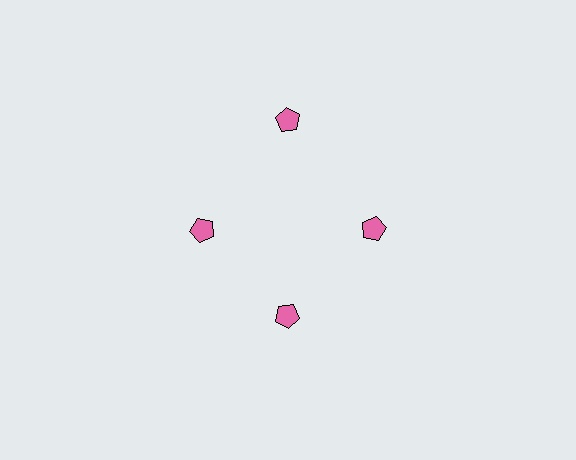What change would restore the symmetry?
The symmetry would be restored by moving it inward, back onto the ring so that all 4 pentagons sit at equal angles and equal distance from the center.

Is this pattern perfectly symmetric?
No. The 4 pink pentagons are arranged in a ring, but one element near the 12 o'clock position is pushed outward from the center, breaking the 4-fold rotational symmetry.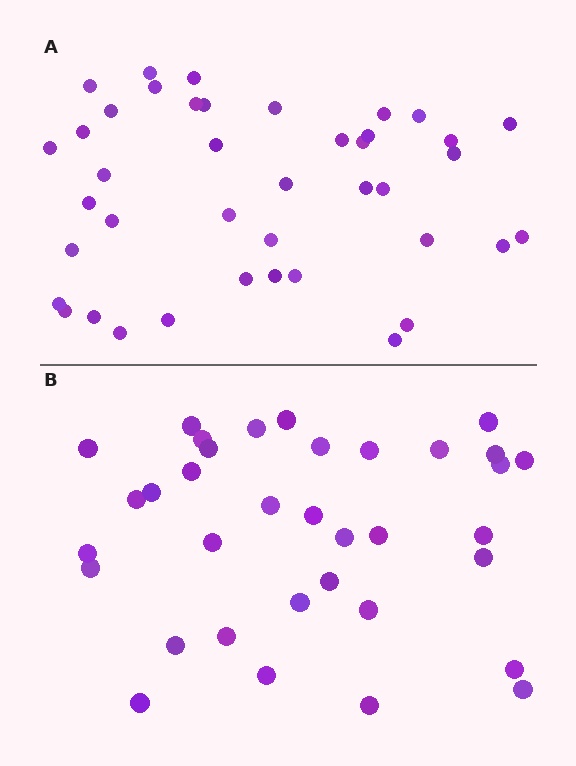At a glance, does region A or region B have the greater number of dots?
Region A (the top region) has more dots.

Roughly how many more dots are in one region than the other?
Region A has about 6 more dots than region B.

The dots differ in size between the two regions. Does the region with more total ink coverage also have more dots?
No. Region B has more total ink coverage because its dots are larger, but region A actually contains more individual dots. Total area can be misleading — the number of items is what matters here.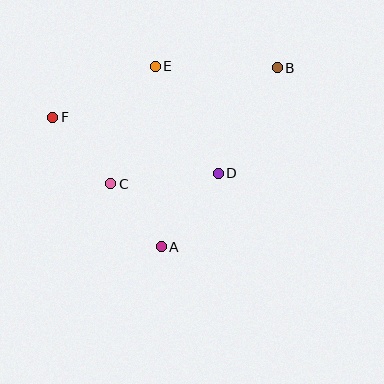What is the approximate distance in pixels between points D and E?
The distance between D and E is approximately 125 pixels.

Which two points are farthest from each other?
Points B and F are farthest from each other.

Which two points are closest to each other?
Points A and C are closest to each other.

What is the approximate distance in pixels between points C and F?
The distance between C and F is approximately 88 pixels.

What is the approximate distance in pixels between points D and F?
The distance between D and F is approximately 175 pixels.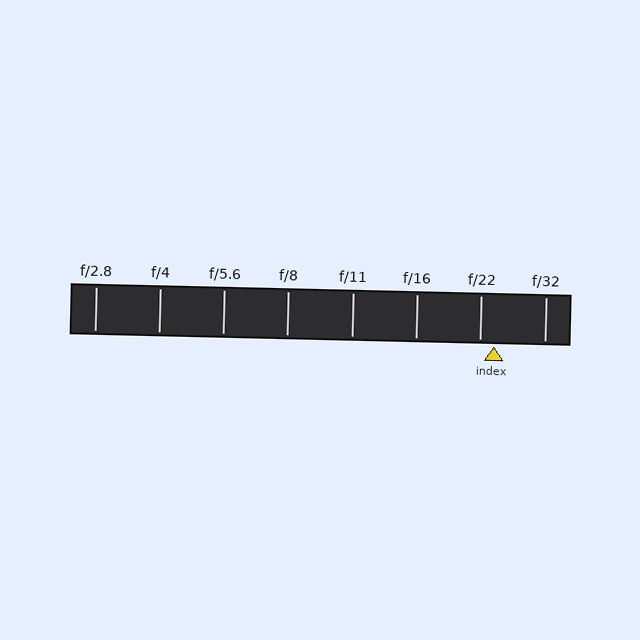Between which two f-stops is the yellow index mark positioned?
The index mark is between f/22 and f/32.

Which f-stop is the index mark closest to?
The index mark is closest to f/22.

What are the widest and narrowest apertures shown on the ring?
The widest aperture shown is f/2.8 and the narrowest is f/32.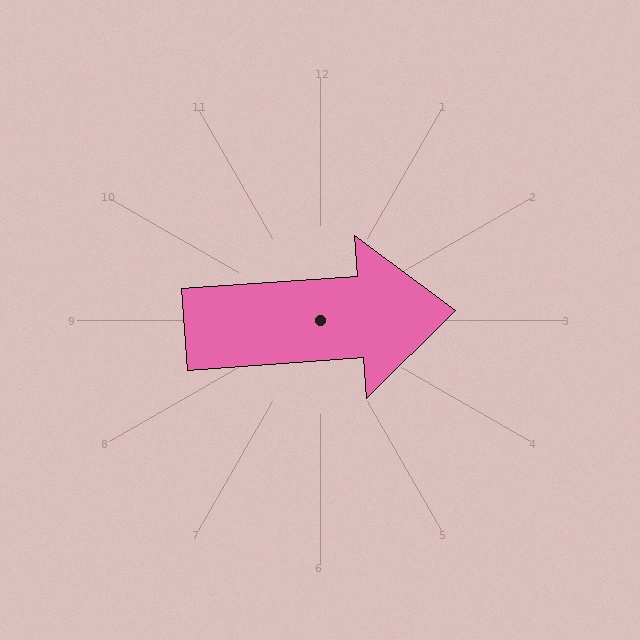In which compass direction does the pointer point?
East.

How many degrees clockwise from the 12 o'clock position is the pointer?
Approximately 86 degrees.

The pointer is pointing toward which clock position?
Roughly 3 o'clock.